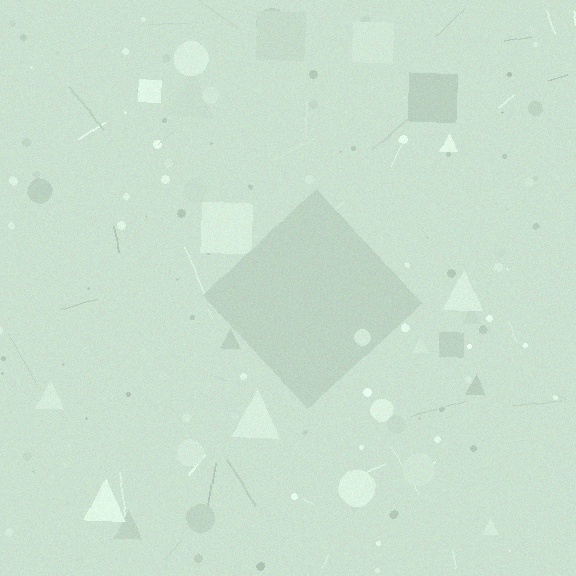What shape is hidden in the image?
A diamond is hidden in the image.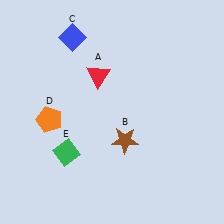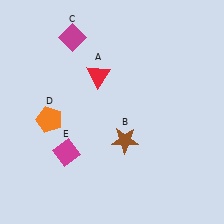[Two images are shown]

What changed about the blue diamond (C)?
In Image 1, C is blue. In Image 2, it changed to magenta.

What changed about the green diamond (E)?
In Image 1, E is green. In Image 2, it changed to magenta.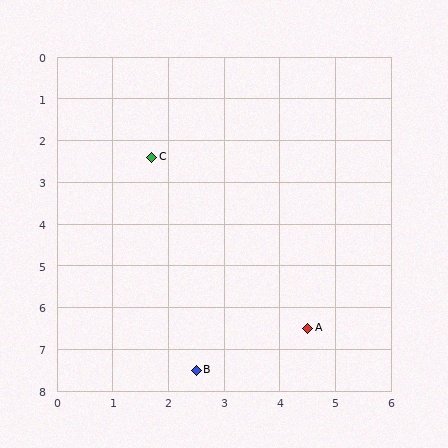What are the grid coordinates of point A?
Point A is at approximately (4.5, 6.5).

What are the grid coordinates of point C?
Point C is at approximately (1.7, 2.4).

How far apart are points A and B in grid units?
Points A and B are about 2.2 grid units apart.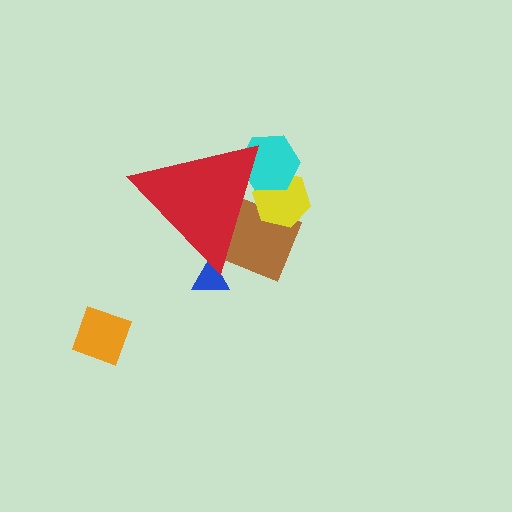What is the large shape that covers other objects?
A red triangle.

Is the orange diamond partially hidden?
No, the orange diamond is fully visible.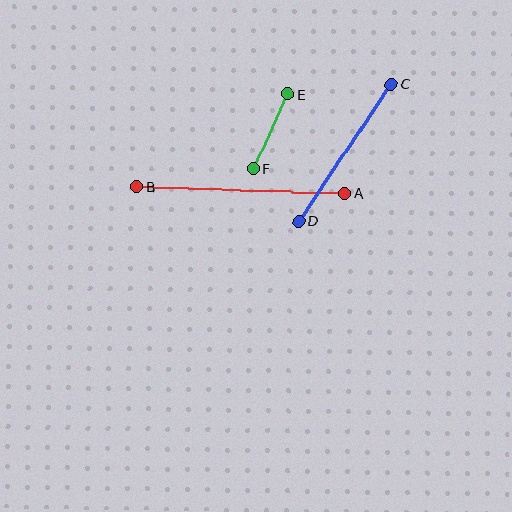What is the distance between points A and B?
The distance is approximately 208 pixels.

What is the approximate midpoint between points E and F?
The midpoint is at approximately (271, 132) pixels.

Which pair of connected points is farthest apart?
Points A and B are farthest apart.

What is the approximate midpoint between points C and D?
The midpoint is at approximately (345, 153) pixels.